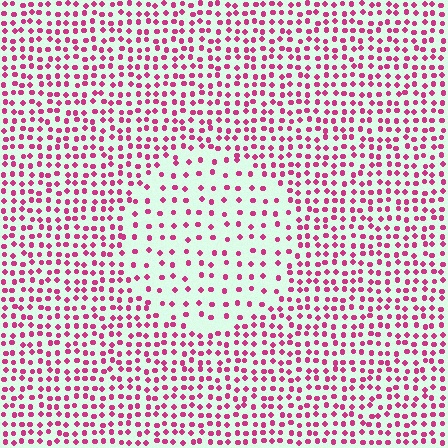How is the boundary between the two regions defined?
The boundary is defined by a change in element density (approximately 2.1x ratio). All elements are the same color, size, and shape.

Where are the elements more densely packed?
The elements are more densely packed outside the circle boundary.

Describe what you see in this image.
The image contains small magenta elements arranged at two different densities. A circle-shaped region is visible where the elements are less densely packed than the surrounding area.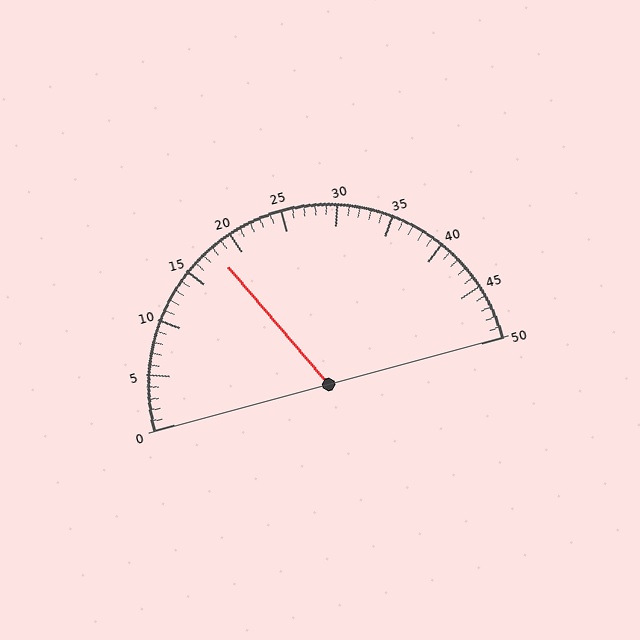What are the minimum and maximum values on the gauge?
The gauge ranges from 0 to 50.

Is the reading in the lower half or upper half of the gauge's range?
The reading is in the lower half of the range (0 to 50).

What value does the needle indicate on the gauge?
The needle indicates approximately 18.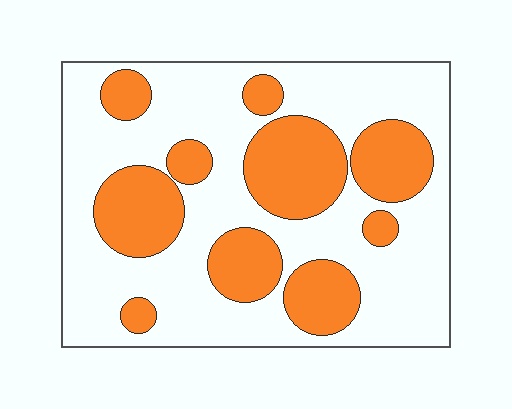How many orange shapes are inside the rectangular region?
10.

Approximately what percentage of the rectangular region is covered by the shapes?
Approximately 35%.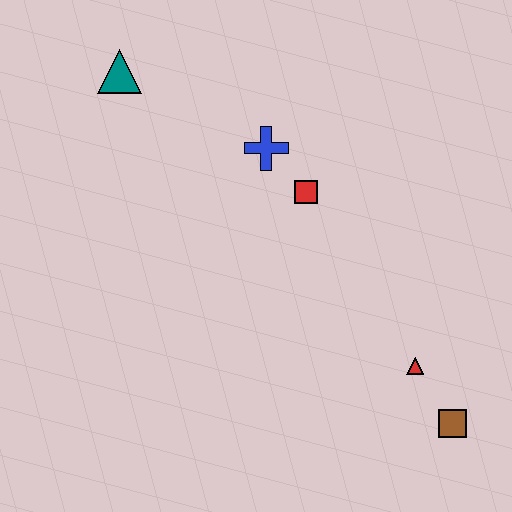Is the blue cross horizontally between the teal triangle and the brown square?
Yes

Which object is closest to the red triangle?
The brown square is closest to the red triangle.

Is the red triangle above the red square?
No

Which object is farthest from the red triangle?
The teal triangle is farthest from the red triangle.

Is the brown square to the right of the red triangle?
Yes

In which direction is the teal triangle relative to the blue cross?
The teal triangle is to the left of the blue cross.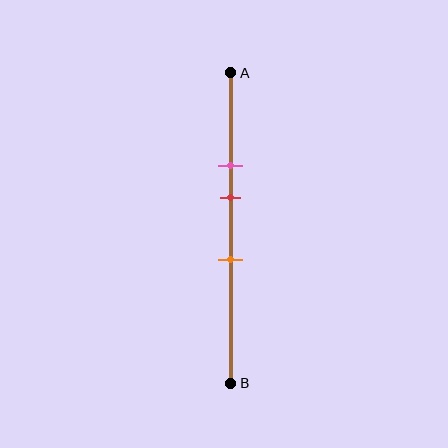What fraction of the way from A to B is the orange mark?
The orange mark is approximately 60% (0.6) of the way from A to B.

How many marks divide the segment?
There are 3 marks dividing the segment.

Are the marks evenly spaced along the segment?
Yes, the marks are approximately evenly spaced.